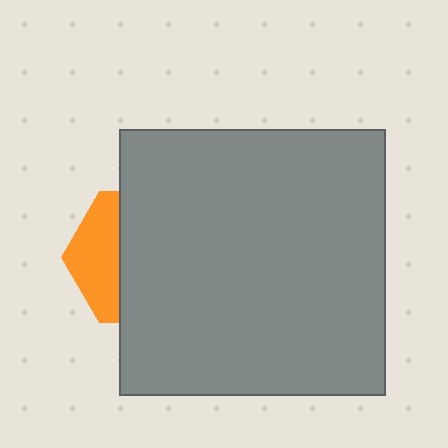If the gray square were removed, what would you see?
You would see the complete orange hexagon.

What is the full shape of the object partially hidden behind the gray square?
The partially hidden object is an orange hexagon.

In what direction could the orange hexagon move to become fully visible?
The orange hexagon could move left. That would shift it out from behind the gray square entirely.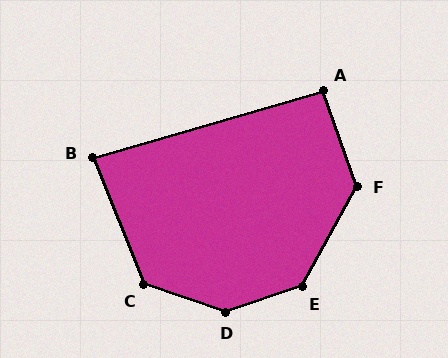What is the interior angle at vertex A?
Approximately 93 degrees (approximately right).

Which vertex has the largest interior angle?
D, at approximately 143 degrees.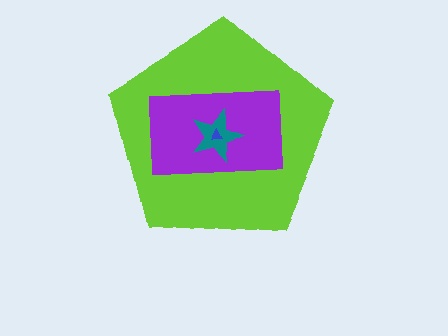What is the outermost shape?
The lime pentagon.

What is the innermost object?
The blue triangle.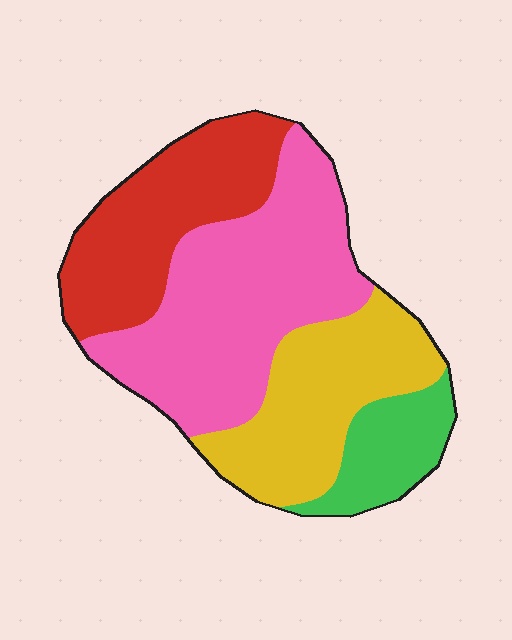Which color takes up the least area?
Green, at roughly 10%.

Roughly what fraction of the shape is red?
Red takes up about one quarter (1/4) of the shape.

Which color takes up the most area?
Pink, at roughly 40%.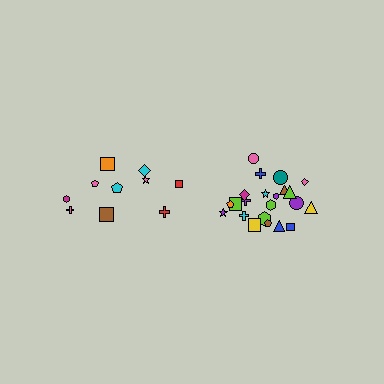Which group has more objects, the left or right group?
The right group.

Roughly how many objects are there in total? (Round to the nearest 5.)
Roughly 30 objects in total.